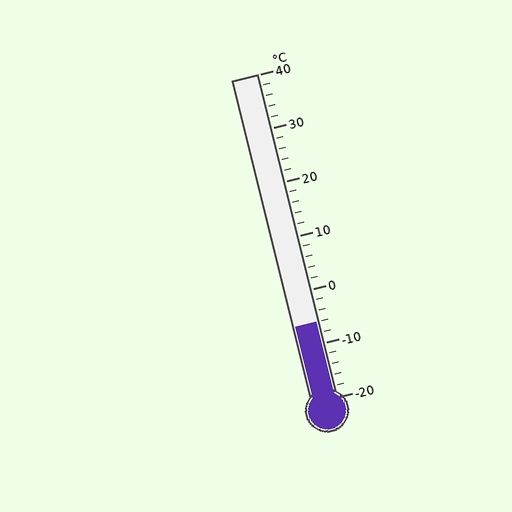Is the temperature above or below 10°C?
The temperature is below 10°C.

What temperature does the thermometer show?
The thermometer shows approximately -6°C.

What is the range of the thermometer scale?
The thermometer scale ranges from -20°C to 40°C.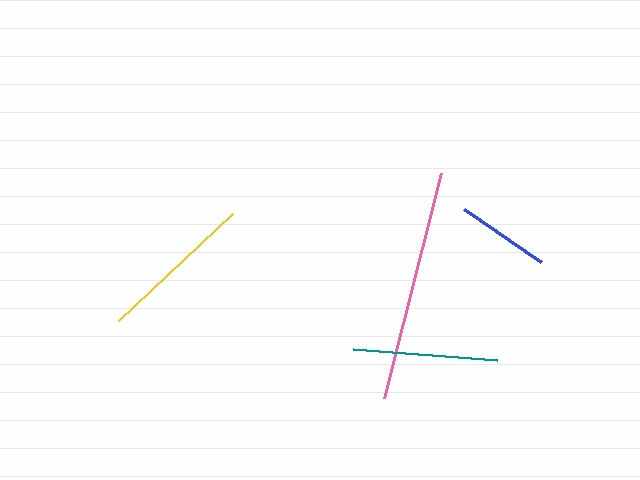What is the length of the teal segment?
The teal segment is approximately 144 pixels long.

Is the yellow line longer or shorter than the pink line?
The pink line is longer than the yellow line.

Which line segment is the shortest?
The blue line is the shortest at approximately 93 pixels.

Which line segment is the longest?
The pink line is the longest at approximately 232 pixels.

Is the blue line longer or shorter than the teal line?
The teal line is longer than the blue line.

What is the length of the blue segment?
The blue segment is approximately 93 pixels long.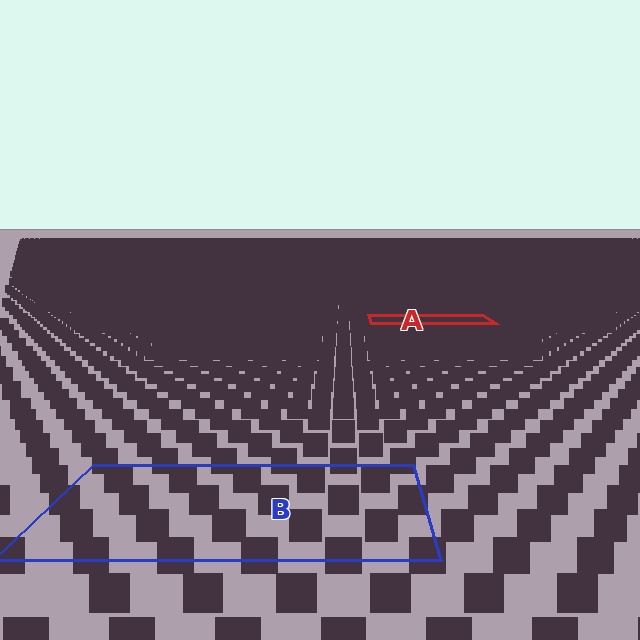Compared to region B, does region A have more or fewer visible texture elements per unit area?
Region A has more texture elements per unit area — they are packed more densely because it is farther away.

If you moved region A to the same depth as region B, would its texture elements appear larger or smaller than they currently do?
They would appear larger. At a closer depth, the same texture elements are projected at a bigger on-screen size.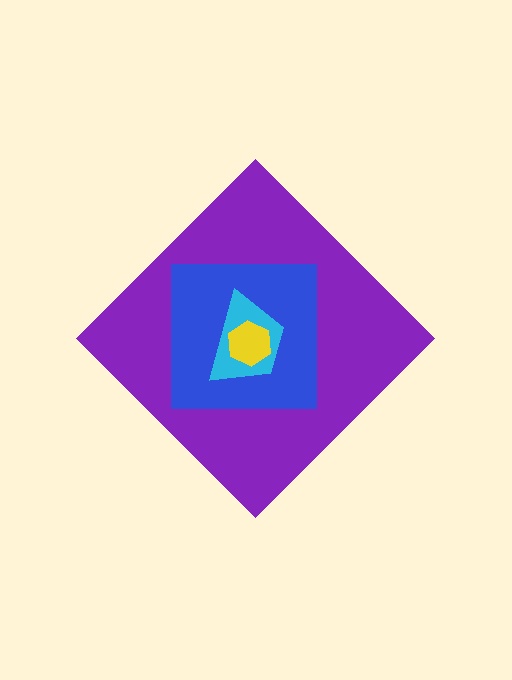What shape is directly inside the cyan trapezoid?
The yellow hexagon.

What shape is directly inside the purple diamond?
The blue square.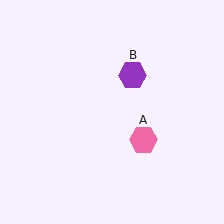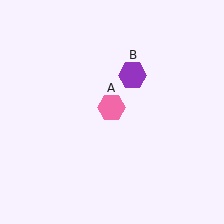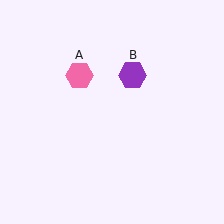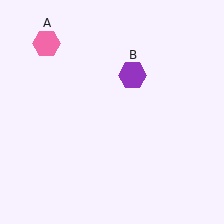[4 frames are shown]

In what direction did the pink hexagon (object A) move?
The pink hexagon (object A) moved up and to the left.